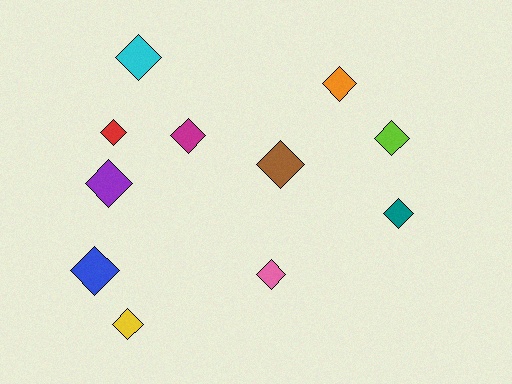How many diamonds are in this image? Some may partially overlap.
There are 11 diamonds.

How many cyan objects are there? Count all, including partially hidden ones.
There is 1 cyan object.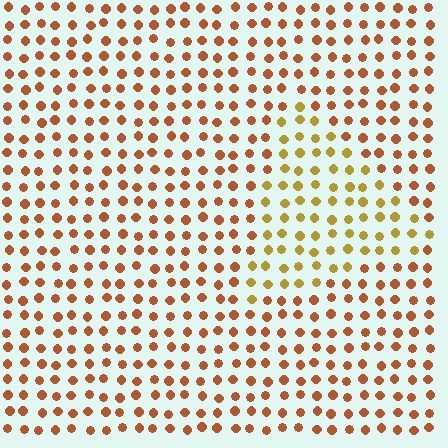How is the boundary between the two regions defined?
The boundary is defined purely by a slight shift in hue (about 32 degrees). Spacing, size, and orientation are identical on both sides.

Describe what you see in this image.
The image is filled with small brown elements in a uniform arrangement. A triangle-shaped region is visible where the elements are tinted to a slightly different hue, forming a subtle color boundary.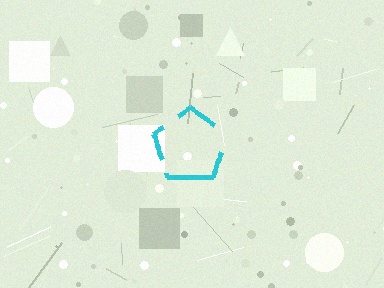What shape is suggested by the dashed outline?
The dashed outline suggests a pentagon.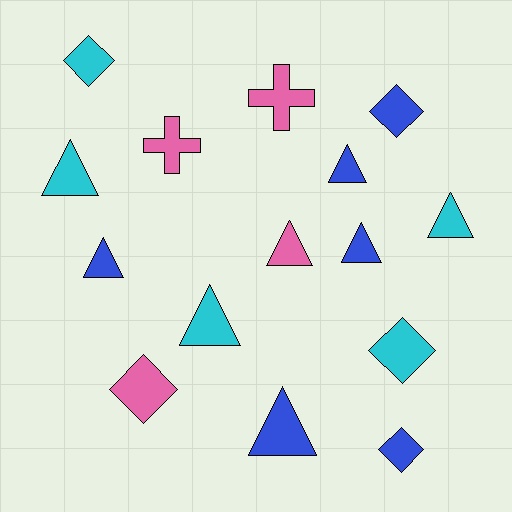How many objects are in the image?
There are 15 objects.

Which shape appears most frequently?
Triangle, with 8 objects.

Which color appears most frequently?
Blue, with 6 objects.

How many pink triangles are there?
There is 1 pink triangle.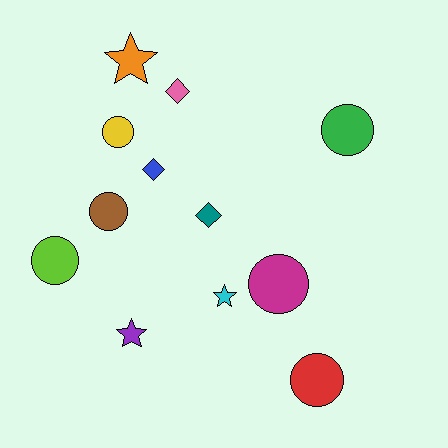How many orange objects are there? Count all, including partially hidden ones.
There is 1 orange object.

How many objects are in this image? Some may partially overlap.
There are 12 objects.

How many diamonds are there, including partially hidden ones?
There are 3 diamonds.